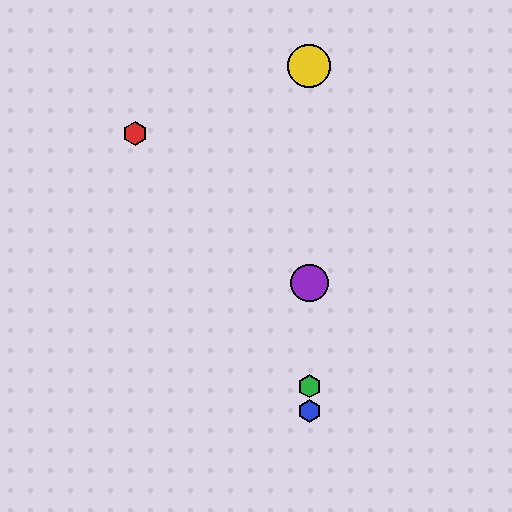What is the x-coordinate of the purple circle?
The purple circle is at x≈309.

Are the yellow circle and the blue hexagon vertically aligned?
Yes, both are at x≈309.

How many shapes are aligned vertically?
4 shapes (the blue hexagon, the green hexagon, the yellow circle, the purple circle) are aligned vertically.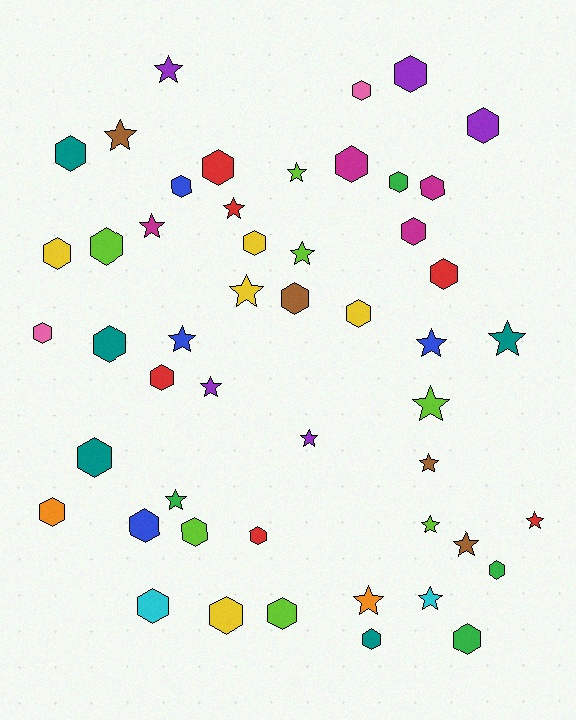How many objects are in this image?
There are 50 objects.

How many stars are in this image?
There are 20 stars.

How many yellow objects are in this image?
There are 5 yellow objects.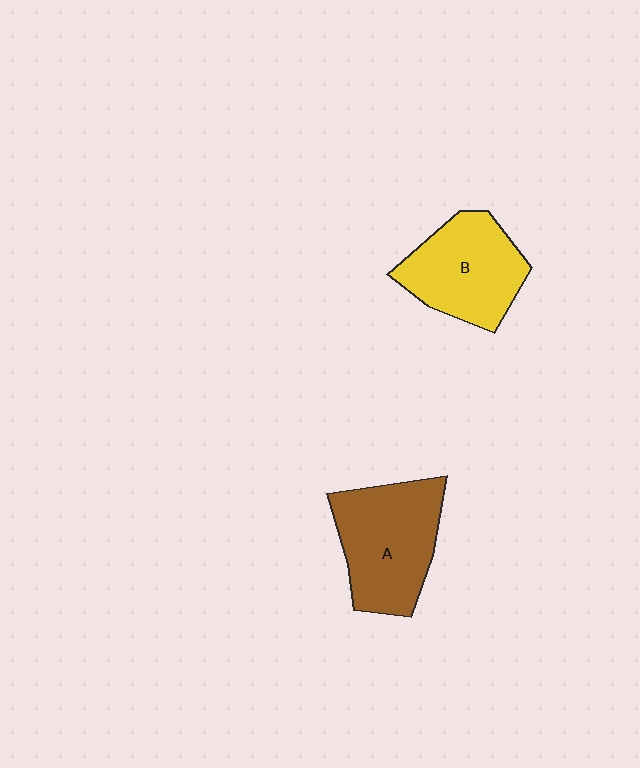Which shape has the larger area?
Shape A (brown).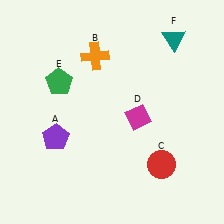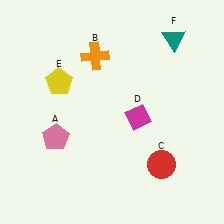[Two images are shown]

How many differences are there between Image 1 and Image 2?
There are 2 differences between the two images.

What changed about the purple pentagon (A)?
In Image 1, A is purple. In Image 2, it changed to pink.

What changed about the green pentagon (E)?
In Image 1, E is green. In Image 2, it changed to yellow.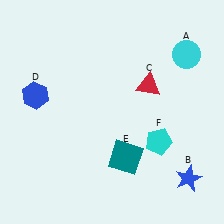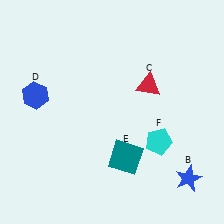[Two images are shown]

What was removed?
The cyan circle (A) was removed in Image 2.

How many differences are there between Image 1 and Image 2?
There is 1 difference between the two images.